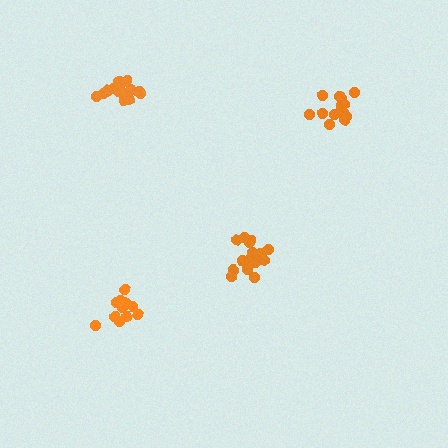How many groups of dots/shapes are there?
There are 4 groups.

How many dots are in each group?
Group 1: 16 dots, Group 2: 19 dots, Group 3: 13 dots, Group 4: 14 dots (62 total).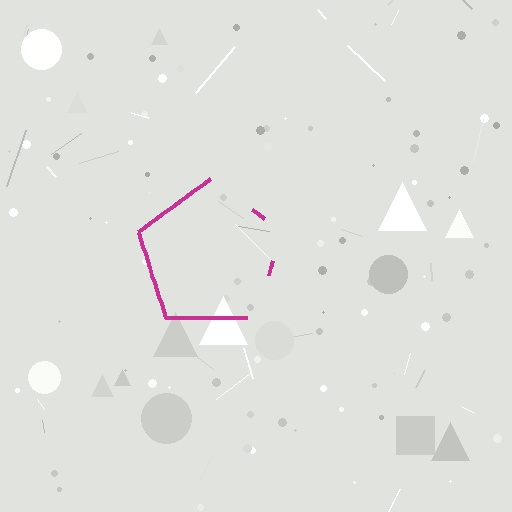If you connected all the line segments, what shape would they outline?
They would outline a pentagon.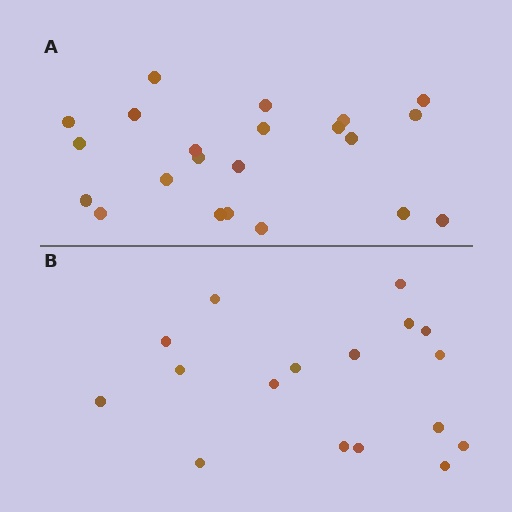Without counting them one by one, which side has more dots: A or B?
Region A (the top region) has more dots.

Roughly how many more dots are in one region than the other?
Region A has about 5 more dots than region B.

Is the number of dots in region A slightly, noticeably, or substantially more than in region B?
Region A has noticeably more, but not dramatically so. The ratio is roughly 1.3 to 1.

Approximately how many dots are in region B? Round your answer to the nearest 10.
About 20 dots. (The exact count is 17, which rounds to 20.)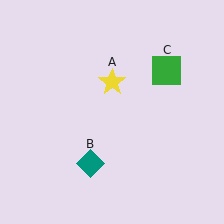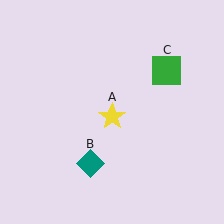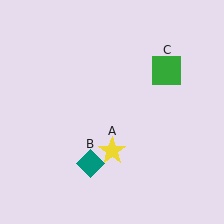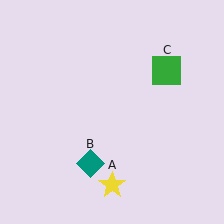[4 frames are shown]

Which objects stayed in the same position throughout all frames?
Teal diamond (object B) and green square (object C) remained stationary.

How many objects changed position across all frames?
1 object changed position: yellow star (object A).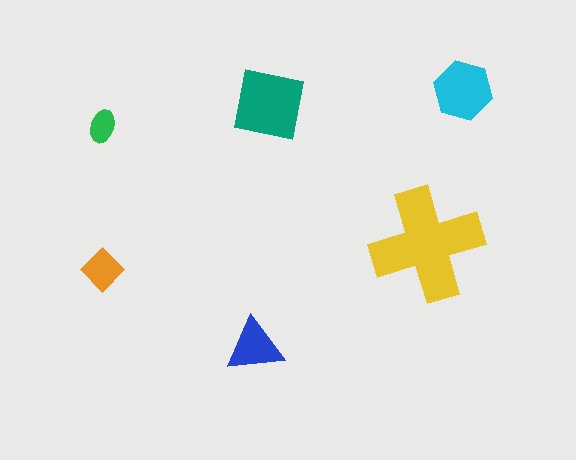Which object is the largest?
The yellow cross.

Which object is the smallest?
The green ellipse.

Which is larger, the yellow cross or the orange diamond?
The yellow cross.